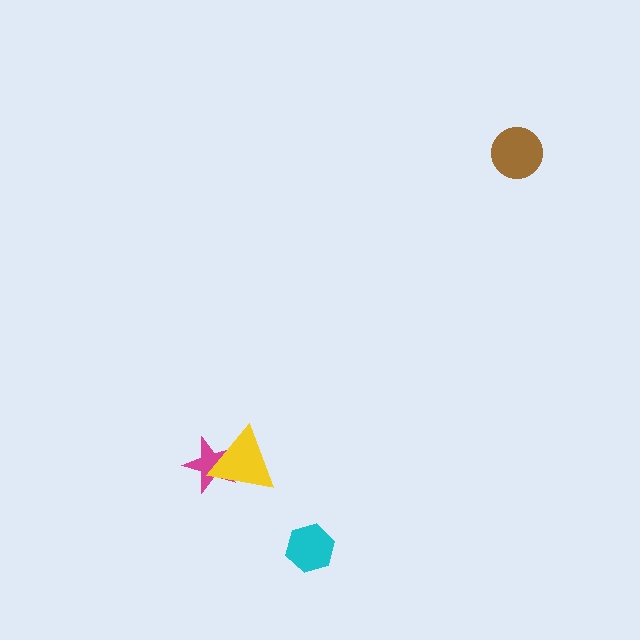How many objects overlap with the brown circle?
0 objects overlap with the brown circle.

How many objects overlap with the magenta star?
1 object overlaps with the magenta star.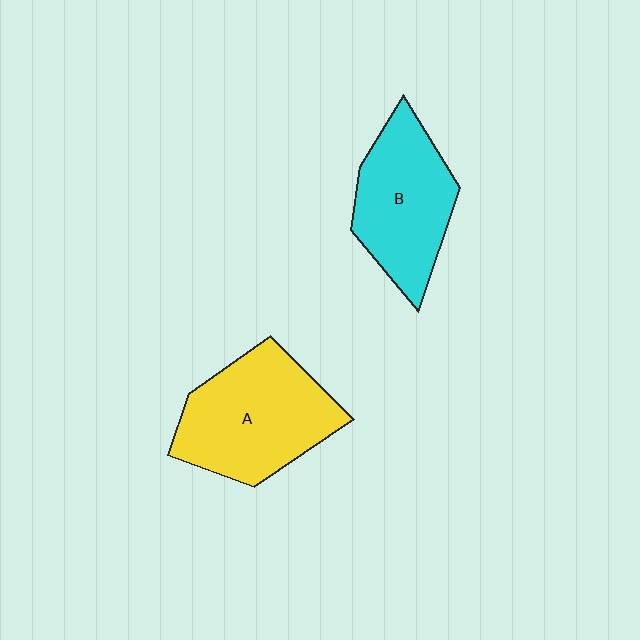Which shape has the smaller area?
Shape B (cyan).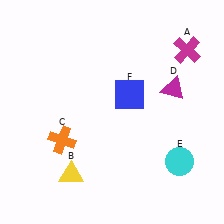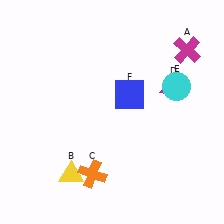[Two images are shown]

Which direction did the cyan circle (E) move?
The cyan circle (E) moved up.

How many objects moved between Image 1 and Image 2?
2 objects moved between the two images.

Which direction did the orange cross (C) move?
The orange cross (C) moved down.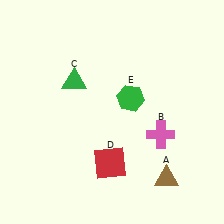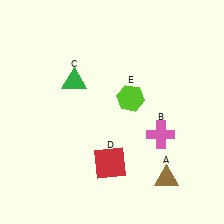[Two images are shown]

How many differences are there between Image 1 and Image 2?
There is 1 difference between the two images.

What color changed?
The hexagon (E) changed from green in Image 1 to lime in Image 2.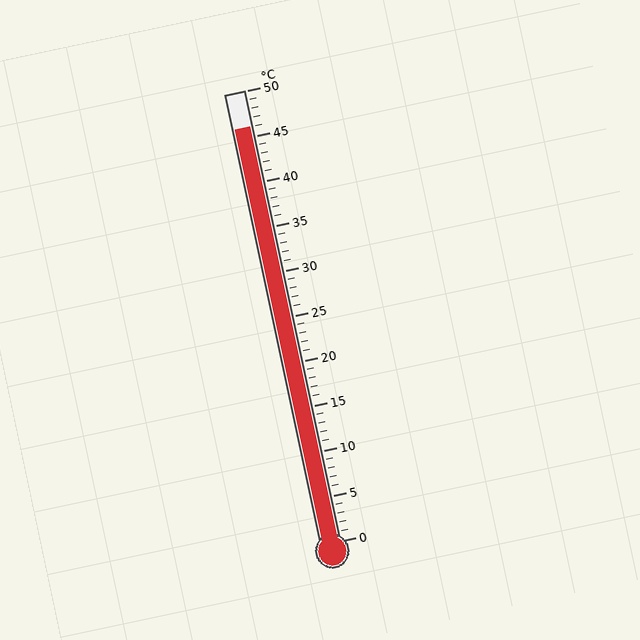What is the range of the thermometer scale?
The thermometer scale ranges from 0°C to 50°C.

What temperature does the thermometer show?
The thermometer shows approximately 46°C.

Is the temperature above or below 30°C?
The temperature is above 30°C.